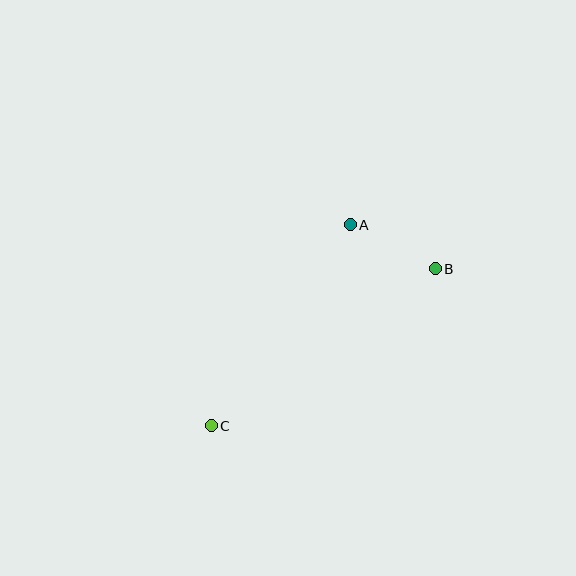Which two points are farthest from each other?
Points B and C are farthest from each other.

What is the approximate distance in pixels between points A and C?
The distance between A and C is approximately 244 pixels.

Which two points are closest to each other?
Points A and B are closest to each other.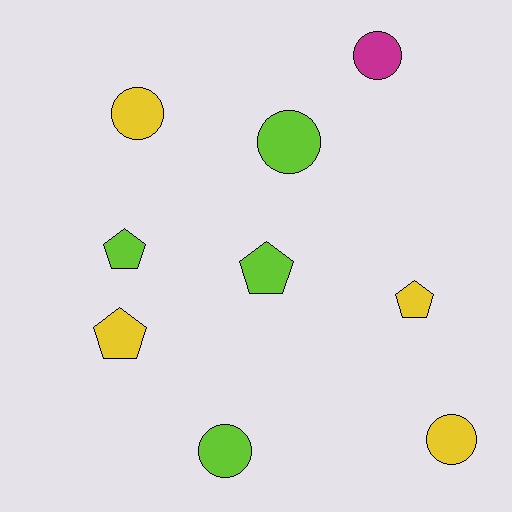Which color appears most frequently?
Lime, with 4 objects.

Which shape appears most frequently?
Circle, with 5 objects.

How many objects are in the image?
There are 9 objects.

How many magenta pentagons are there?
There are no magenta pentagons.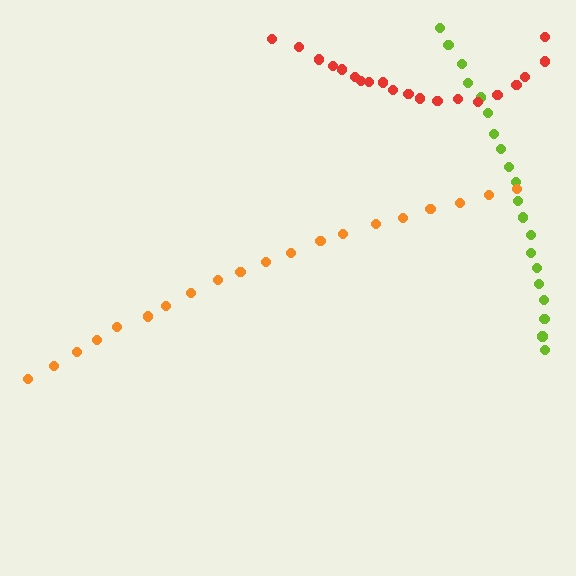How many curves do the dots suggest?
There are 3 distinct paths.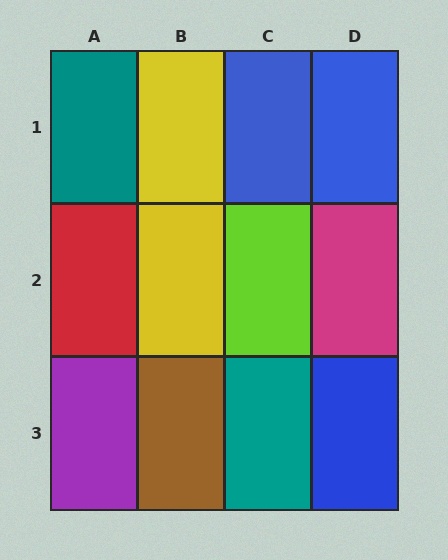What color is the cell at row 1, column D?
Blue.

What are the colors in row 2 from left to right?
Red, yellow, lime, magenta.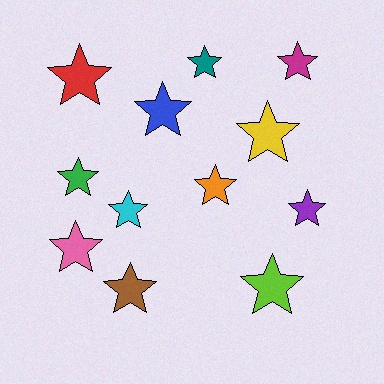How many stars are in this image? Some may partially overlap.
There are 12 stars.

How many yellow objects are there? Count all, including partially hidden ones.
There is 1 yellow object.